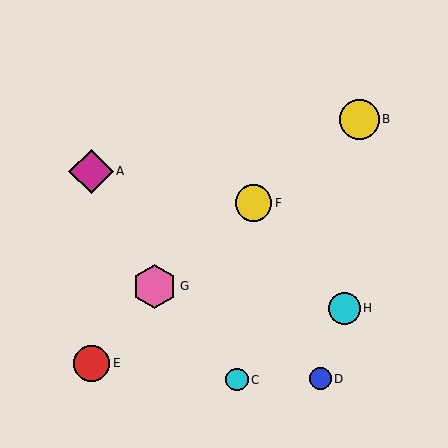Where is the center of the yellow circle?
The center of the yellow circle is at (360, 119).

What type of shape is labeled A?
Shape A is a magenta diamond.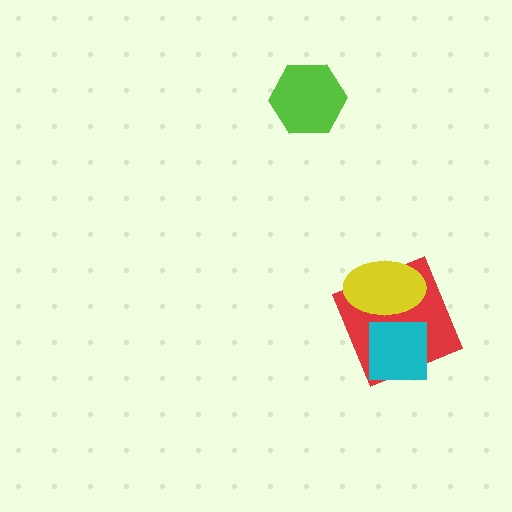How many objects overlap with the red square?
2 objects overlap with the red square.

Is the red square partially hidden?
Yes, it is partially covered by another shape.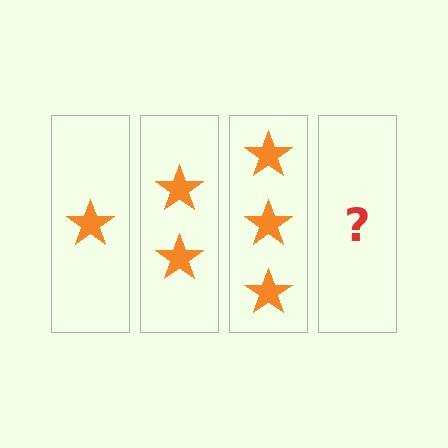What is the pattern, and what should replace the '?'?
The pattern is that each step adds one more star. The '?' should be 4 stars.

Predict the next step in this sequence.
The next step is 4 stars.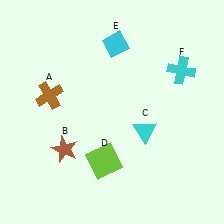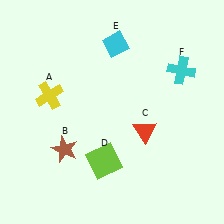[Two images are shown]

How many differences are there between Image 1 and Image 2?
There are 2 differences between the two images.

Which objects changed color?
A changed from brown to yellow. C changed from cyan to red.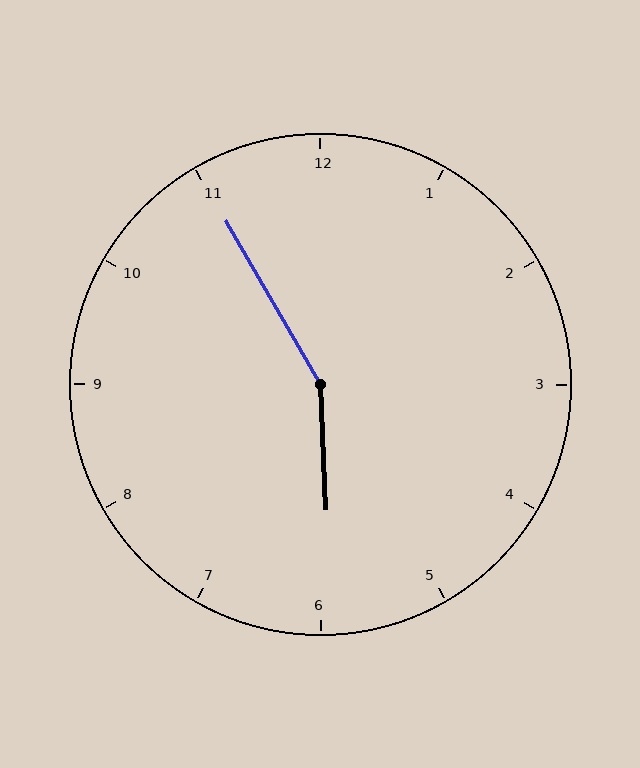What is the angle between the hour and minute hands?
Approximately 152 degrees.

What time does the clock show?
5:55.